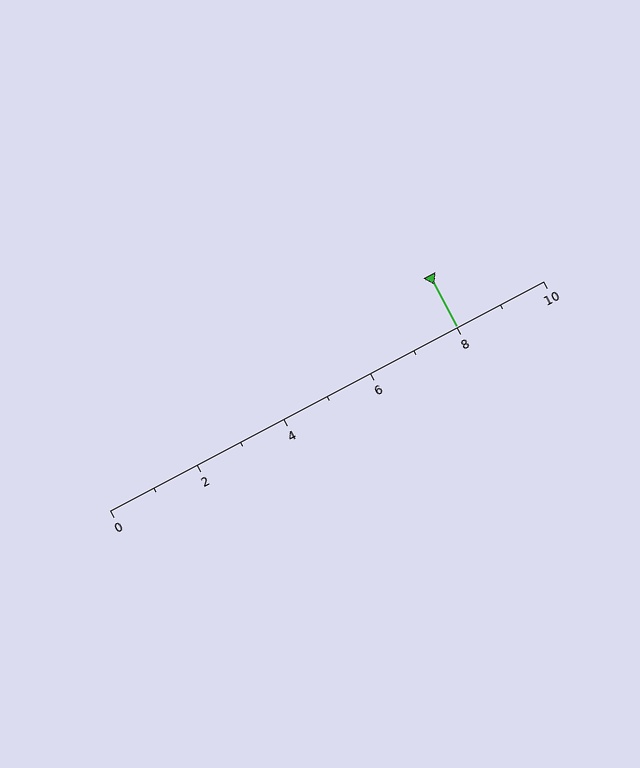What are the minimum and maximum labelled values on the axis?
The axis runs from 0 to 10.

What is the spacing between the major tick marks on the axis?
The major ticks are spaced 2 apart.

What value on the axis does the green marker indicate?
The marker indicates approximately 8.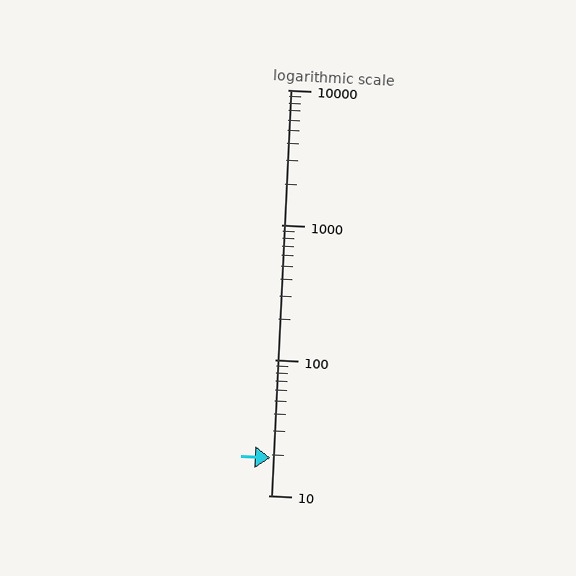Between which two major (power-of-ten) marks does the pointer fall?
The pointer is between 10 and 100.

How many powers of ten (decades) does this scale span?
The scale spans 3 decades, from 10 to 10000.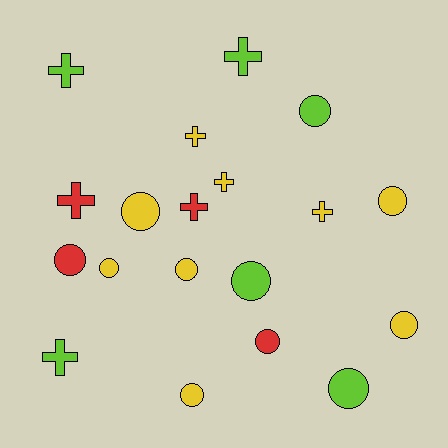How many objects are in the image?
There are 19 objects.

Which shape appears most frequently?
Circle, with 11 objects.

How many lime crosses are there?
There are 3 lime crosses.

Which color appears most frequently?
Yellow, with 9 objects.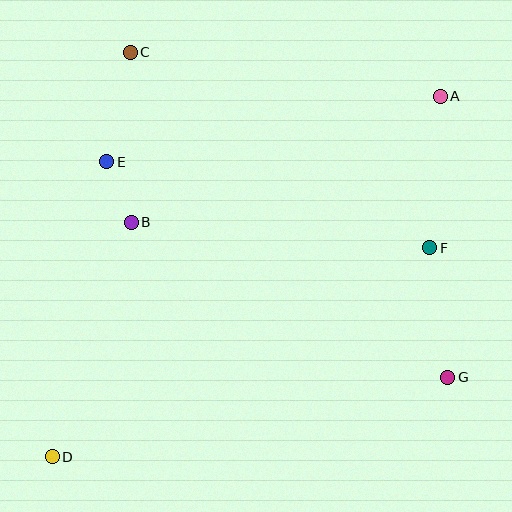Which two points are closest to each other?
Points B and E are closest to each other.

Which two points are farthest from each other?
Points A and D are farthest from each other.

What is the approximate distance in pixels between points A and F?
The distance between A and F is approximately 152 pixels.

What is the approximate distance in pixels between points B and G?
The distance between B and G is approximately 353 pixels.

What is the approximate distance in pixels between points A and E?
The distance between A and E is approximately 340 pixels.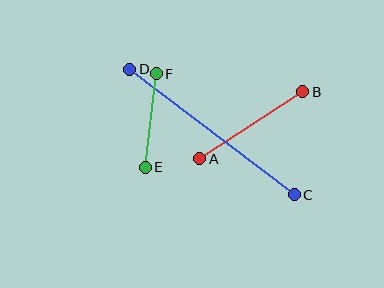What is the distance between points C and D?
The distance is approximately 207 pixels.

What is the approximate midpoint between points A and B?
The midpoint is at approximately (251, 125) pixels.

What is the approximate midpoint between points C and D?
The midpoint is at approximately (212, 132) pixels.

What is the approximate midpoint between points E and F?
The midpoint is at approximately (151, 120) pixels.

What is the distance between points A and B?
The distance is approximately 123 pixels.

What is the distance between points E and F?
The distance is approximately 94 pixels.